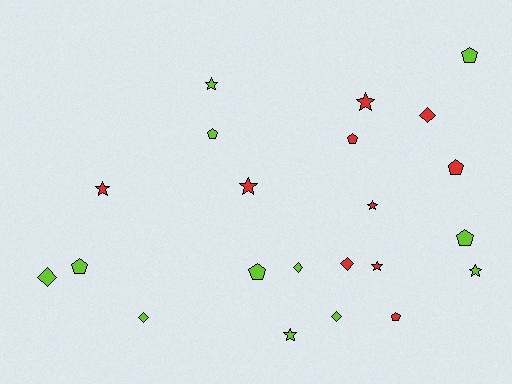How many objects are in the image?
There are 22 objects.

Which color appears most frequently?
Lime, with 12 objects.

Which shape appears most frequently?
Star, with 8 objects.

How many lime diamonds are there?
There are 4 lime diamonds.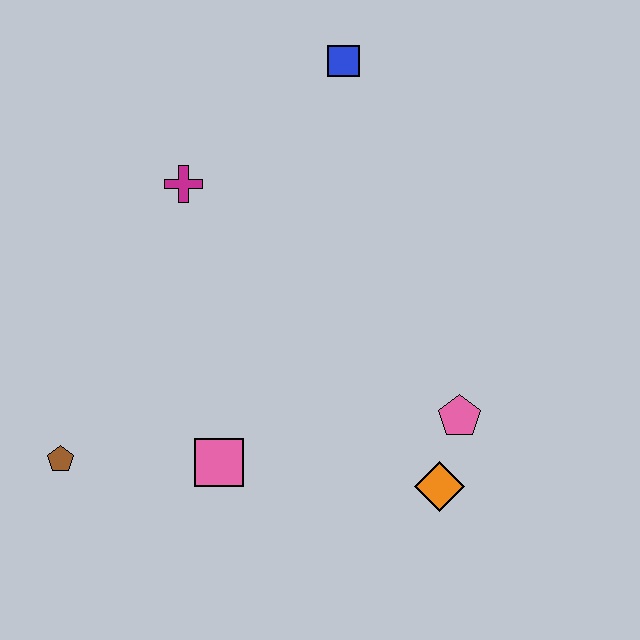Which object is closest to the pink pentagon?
The orange diamond is closest to the pink pentagon.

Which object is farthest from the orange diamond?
The blue square is farthest from the orange diamond.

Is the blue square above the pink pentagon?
Yes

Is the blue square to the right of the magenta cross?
Yes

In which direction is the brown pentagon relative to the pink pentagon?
The brown pentagon is to the left of the pink pentagon.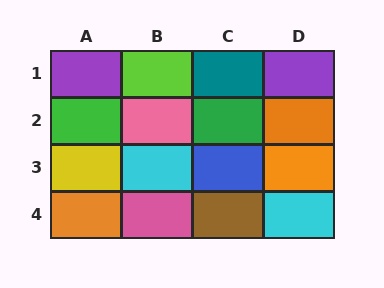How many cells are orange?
3 cells are orange.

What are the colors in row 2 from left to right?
Green, pink, green, orange.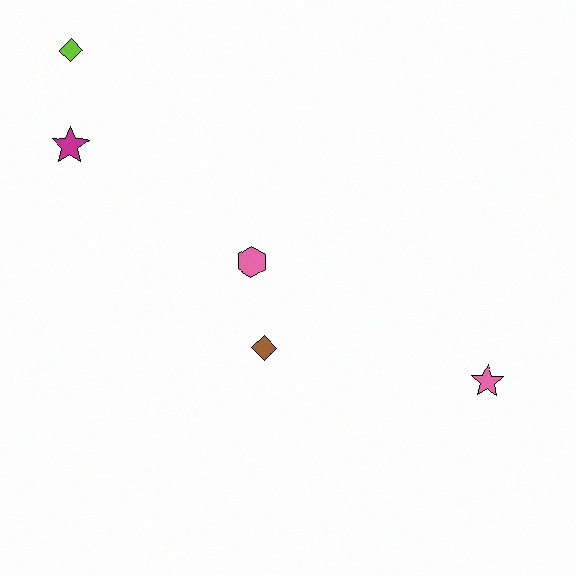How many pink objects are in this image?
There are 2 pink objects.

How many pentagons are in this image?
There are no pentagons.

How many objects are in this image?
There are 5 objects.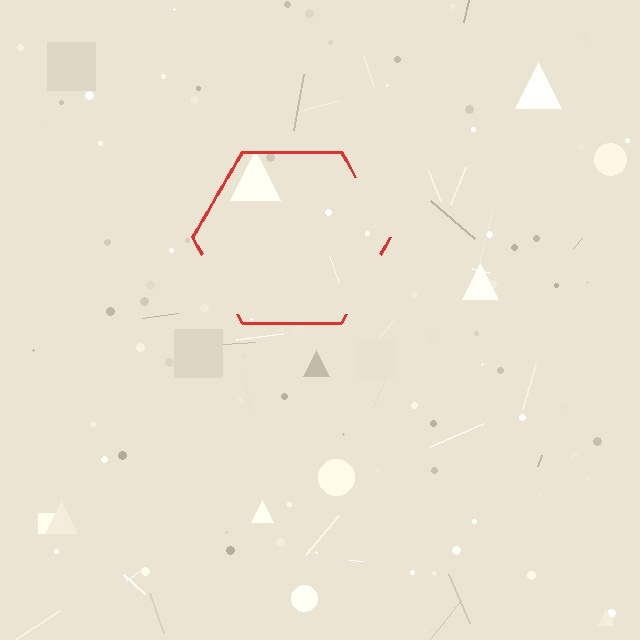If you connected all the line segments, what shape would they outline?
They would outline a hexagon.